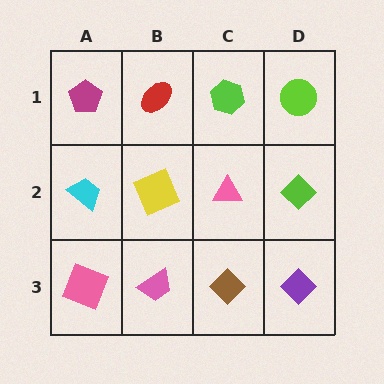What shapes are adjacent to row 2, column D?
A lime circle (row 1, column D), a purple diamond (row 3, column D), a pink triangle (row 2, column C).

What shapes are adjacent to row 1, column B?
A yellow square (row 2, column B), a magenta pentagon (row 1, column A), a lime hexagon (row 1, column C).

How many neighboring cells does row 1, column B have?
3.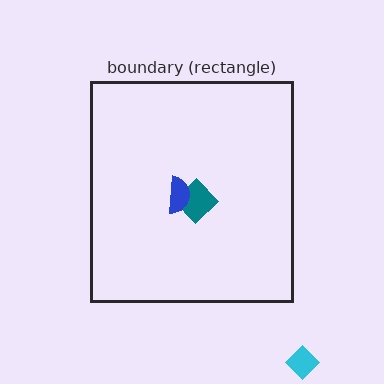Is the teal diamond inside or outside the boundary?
Inside.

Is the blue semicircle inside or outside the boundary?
Inside.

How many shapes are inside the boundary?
2 inside, 1 outside.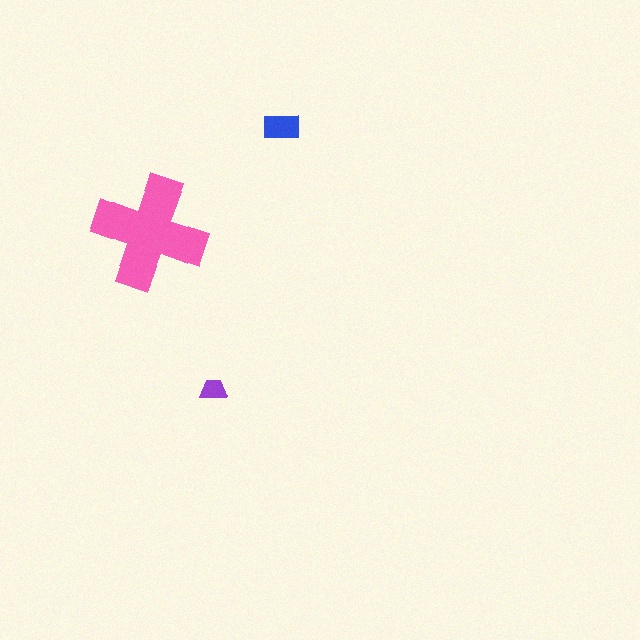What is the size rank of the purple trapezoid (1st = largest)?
3rd.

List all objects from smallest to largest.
The purple trapezoid, the blue rectangle, the pink cross.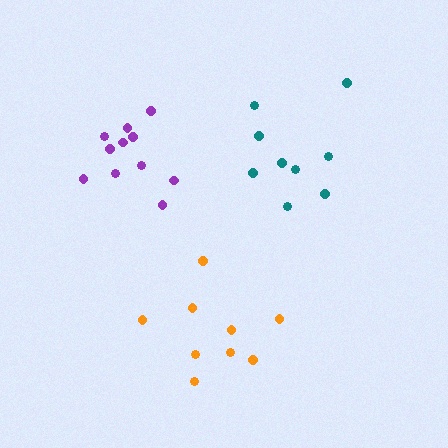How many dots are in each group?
Group 1: 9 dots, Group 2: 9 dots, Group 3: 11 dots (29 total).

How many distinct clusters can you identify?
There are 3 distinct clusters.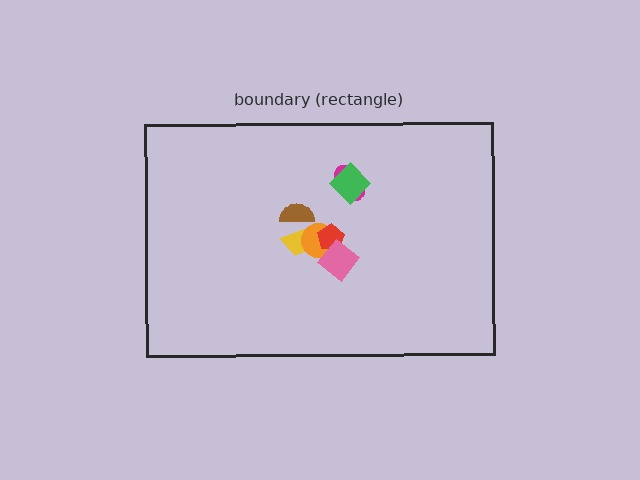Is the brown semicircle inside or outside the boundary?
Inside.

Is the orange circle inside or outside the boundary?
Inside.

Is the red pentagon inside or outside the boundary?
Inside.